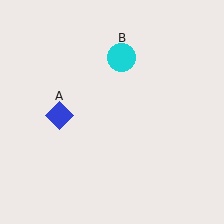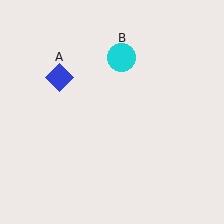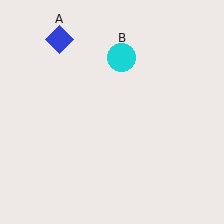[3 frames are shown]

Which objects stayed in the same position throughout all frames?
Cyan circle (object B) remained stationary.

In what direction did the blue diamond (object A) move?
The blue diamond (object A) moved up.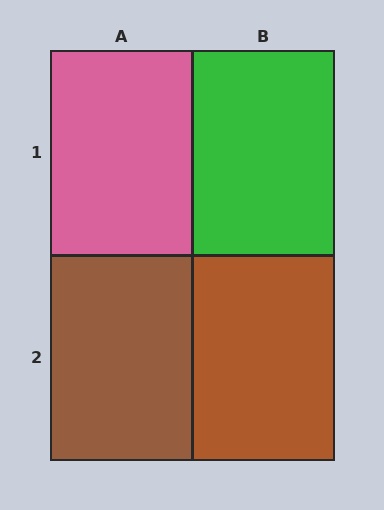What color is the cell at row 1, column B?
Green.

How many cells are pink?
1 cell is pink.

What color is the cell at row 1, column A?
Pink.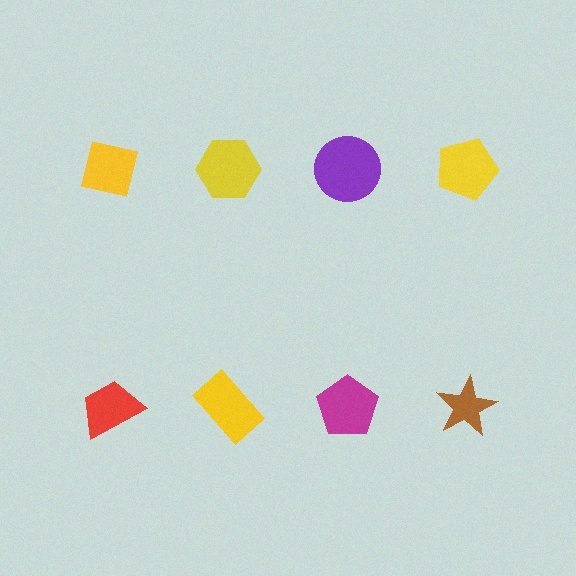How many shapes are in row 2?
4 shapes.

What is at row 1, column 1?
A yellow square.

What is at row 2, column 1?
A red trapezoid.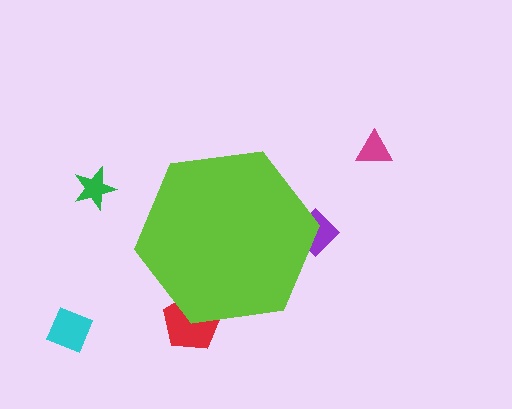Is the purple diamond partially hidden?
Yes, the purple diamond is partially hidden behind the lime hexagon.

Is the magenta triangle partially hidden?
No, the magenta triangle is fully visible.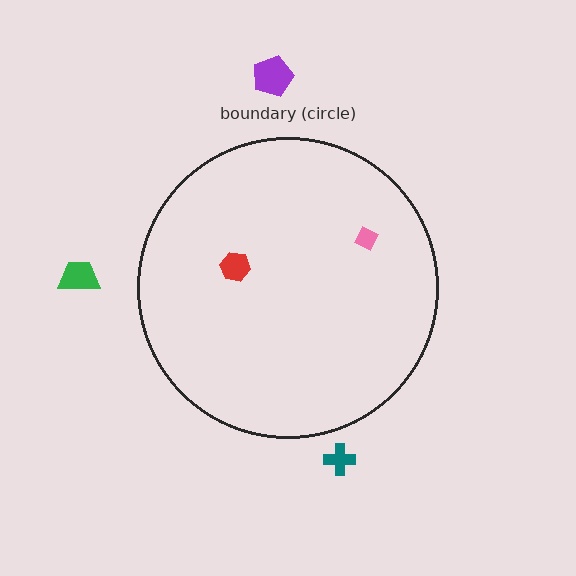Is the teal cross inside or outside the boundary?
Outside.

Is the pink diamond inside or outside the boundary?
Inside.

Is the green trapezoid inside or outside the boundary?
Outside.